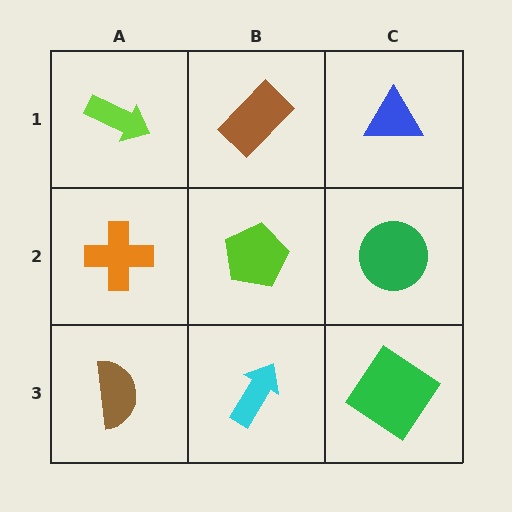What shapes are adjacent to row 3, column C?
A green circle (row 2, column C), a cyan arrow (row 3, column B).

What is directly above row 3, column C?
A green circle.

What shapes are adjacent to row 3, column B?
A lime pentagon (row 2, column B), a brown semicircle (row 3, column A), a green diamond (row 3, column C).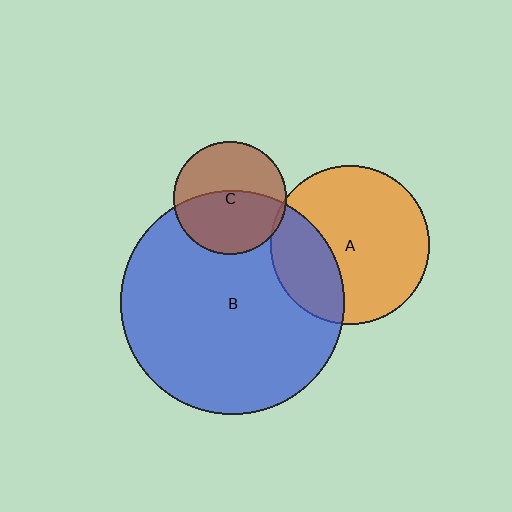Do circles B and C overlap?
Yes.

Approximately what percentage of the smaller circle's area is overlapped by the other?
Approximately 55%.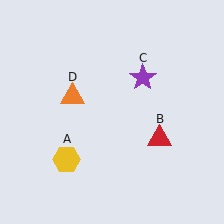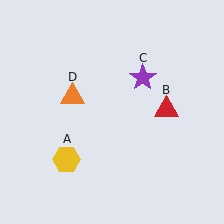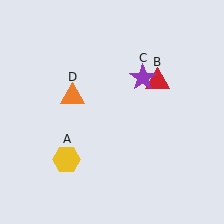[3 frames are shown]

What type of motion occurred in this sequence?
The red triangle (object B) rotated counterclockwise around the center of the scene.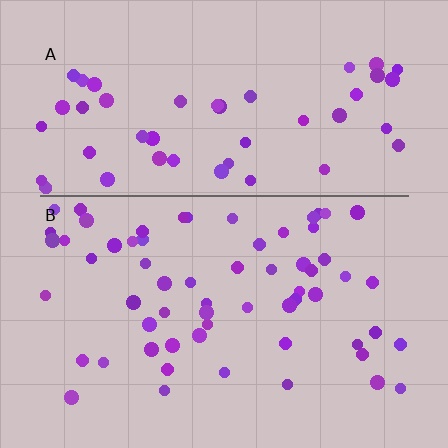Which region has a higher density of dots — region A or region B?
B (the bottom).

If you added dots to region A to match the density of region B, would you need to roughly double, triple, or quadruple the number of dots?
Approximately double.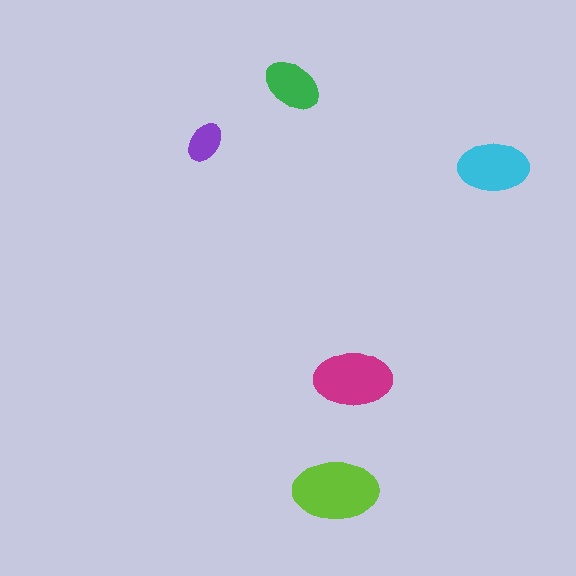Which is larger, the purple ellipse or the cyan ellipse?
The cyan one.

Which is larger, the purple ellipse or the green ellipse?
The green one.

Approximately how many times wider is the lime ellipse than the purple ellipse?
About 2 times wider.